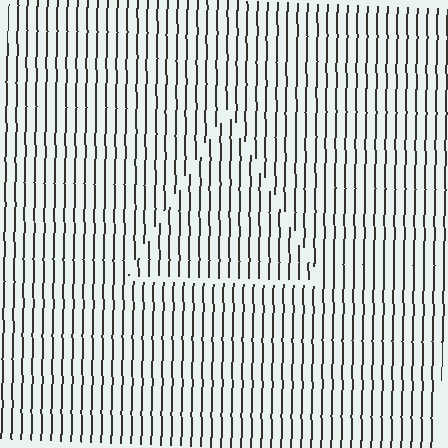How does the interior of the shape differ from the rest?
The interior of the shape contains the same grating, shifted by half a period — the contour is defined by the phase discontinuity where line-ends from the inner and outer gratings abut.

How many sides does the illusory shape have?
3 sides — the line-ends trace a triangle.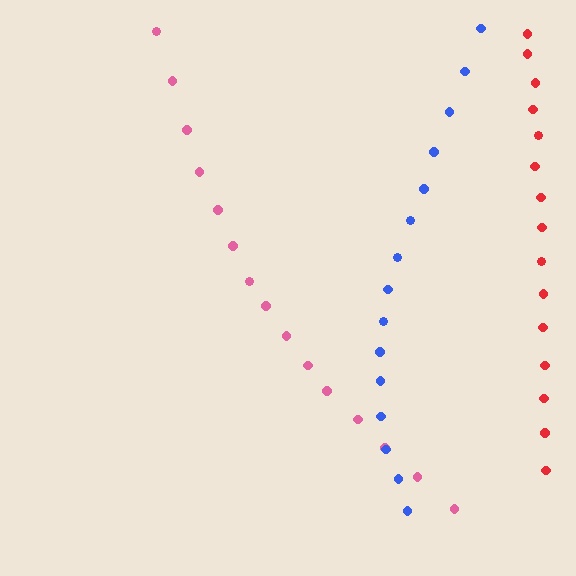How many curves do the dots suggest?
There are 3 distinct paths.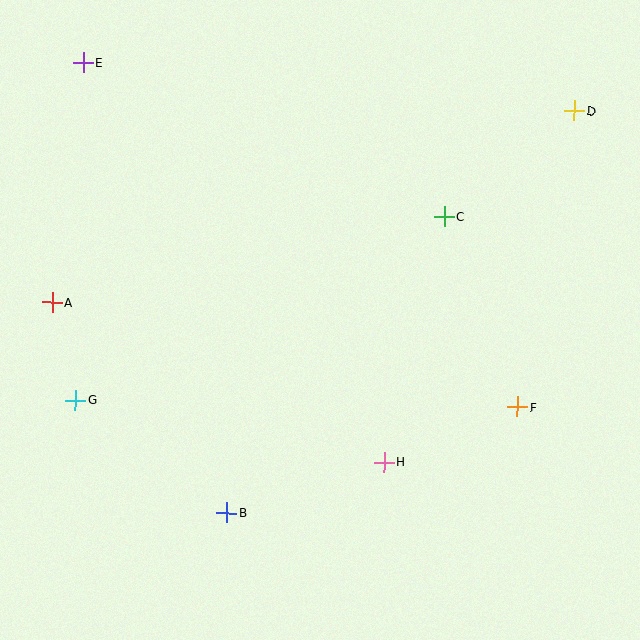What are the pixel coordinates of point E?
Point E is at (84, 63).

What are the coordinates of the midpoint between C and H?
The midpoint between C and H is at (414, 340).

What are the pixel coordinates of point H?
Point H is at (384, 462).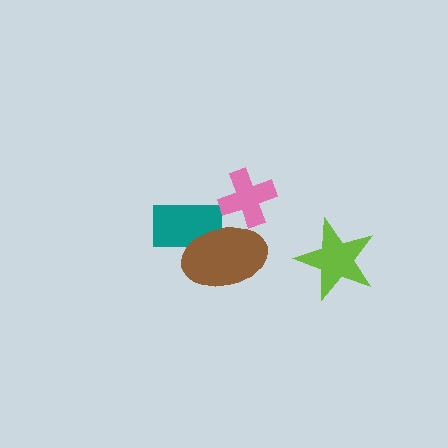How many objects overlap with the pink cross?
1 object overlaps with the pink cross.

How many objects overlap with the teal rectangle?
1 object overlaps with the teal rectangle.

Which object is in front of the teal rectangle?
The brown ellipse is in front of the teal rectangle.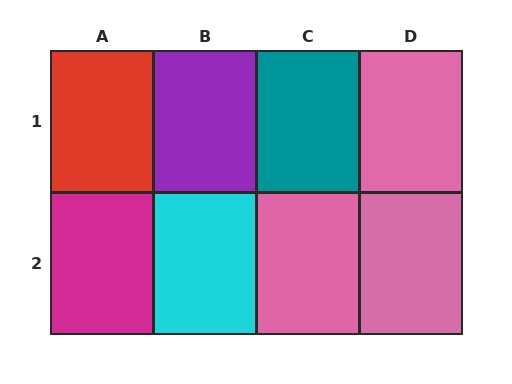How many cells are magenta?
1 cell is magenta.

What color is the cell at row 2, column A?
Magenta.